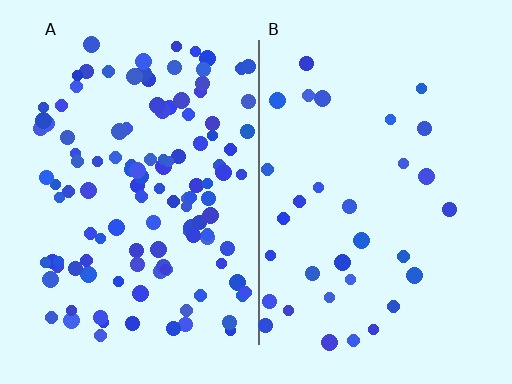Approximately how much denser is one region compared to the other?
Approximately 3.7× — region A over region B.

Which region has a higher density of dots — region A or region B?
A (the left).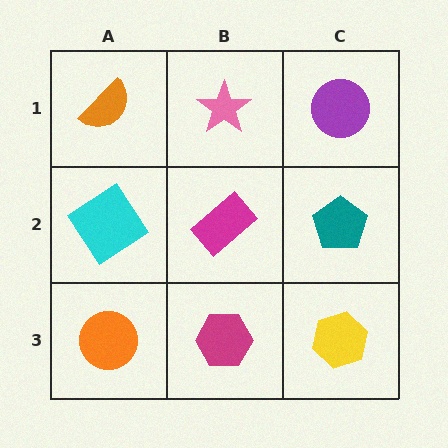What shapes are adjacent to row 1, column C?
A teal pentagon (row 2, column C), a pink star (row 1, column B).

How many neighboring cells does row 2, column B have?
4.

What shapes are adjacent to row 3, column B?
A magenta rectangle (row 2, column B), an orange circle (row 3, column A), a yellow hexagon (row 3, column C).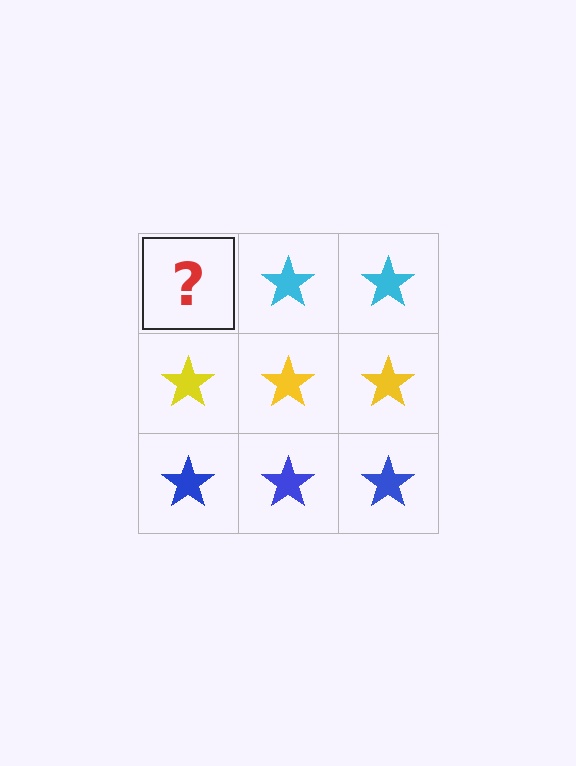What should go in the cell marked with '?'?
The missing cell should contain a cyan star.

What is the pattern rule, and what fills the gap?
The rule is that each row has a consistent color. The gap should be filled with a cyan star.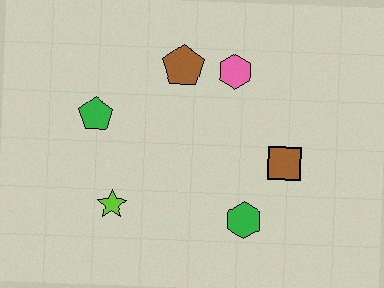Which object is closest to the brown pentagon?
The pink hexagon is closest to the brown pentagon.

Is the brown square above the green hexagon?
Yes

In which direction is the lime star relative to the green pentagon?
The lime star is below the green pentagon.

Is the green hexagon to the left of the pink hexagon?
No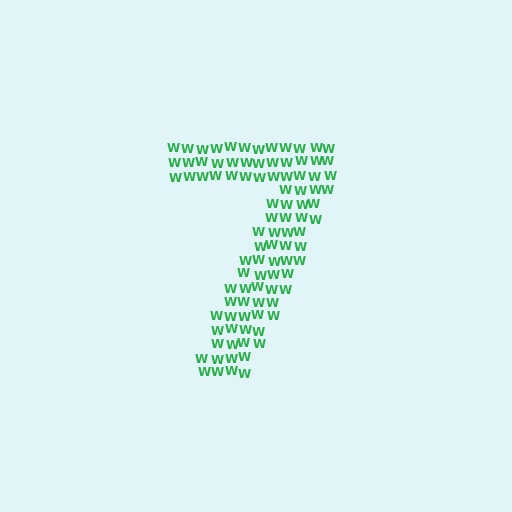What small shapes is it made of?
It is made of small letter W's.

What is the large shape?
The large shape is the digit 7.